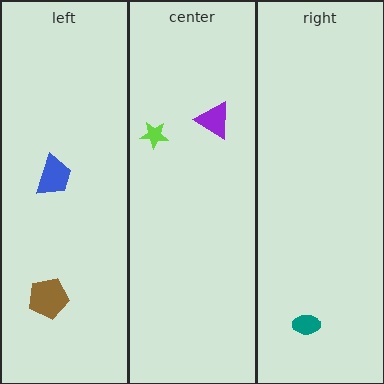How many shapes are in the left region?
2.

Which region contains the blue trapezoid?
The left region.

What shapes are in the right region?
The teal ellipse.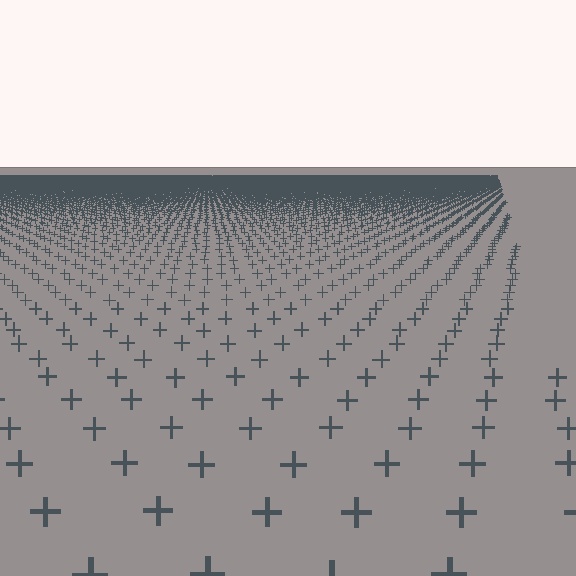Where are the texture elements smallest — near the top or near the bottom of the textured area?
Near the top.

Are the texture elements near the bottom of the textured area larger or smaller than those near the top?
Larger. Near the bottom, elements are closer to the viewer and appear at a bigger on-screen size.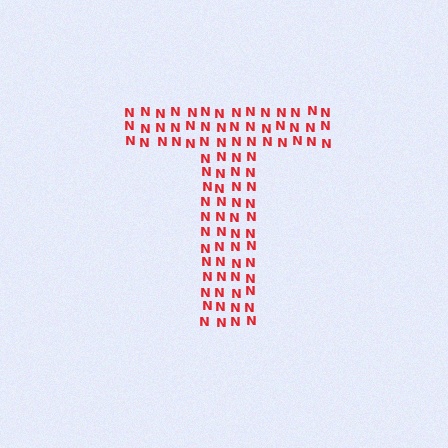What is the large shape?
The large shape is the letter T.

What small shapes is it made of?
It is made of small letter N's.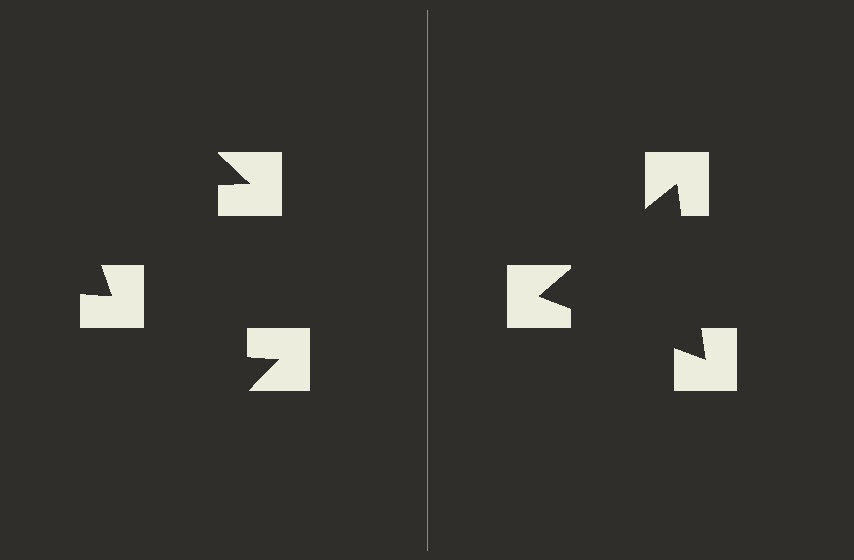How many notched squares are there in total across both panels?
6 — 3 on each side.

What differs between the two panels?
The notched squares are positioned identically on both sides; only the wedge orientations differ. On the right they align to a triangle; on the left they are misaligned.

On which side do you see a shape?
An illusory triangle appears on the right side. On the left side the wedge cuts are rotated, so no coherent shape forms.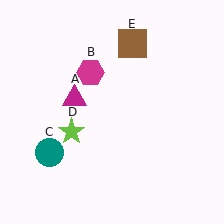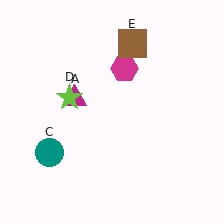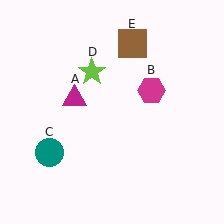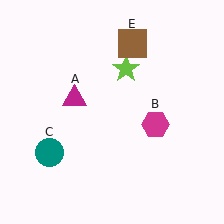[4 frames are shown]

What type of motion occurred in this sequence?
The magenta hexagon (object B), lime star (object D) rotated clockwise around the center of the scene.